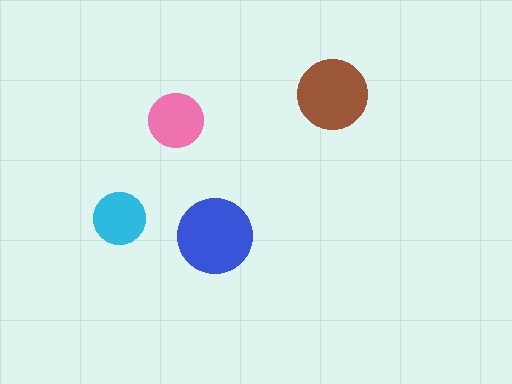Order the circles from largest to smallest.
the blue one, the brown one, the pink one, the cyan one.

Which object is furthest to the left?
The cyan circle is leftmost.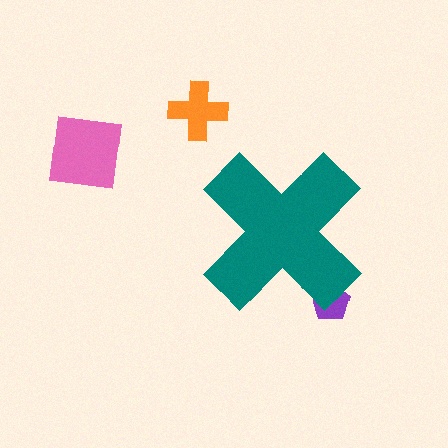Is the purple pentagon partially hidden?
Yes, the purple pentagon is partially hidden behind the teal cross.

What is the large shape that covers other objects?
A teal cross.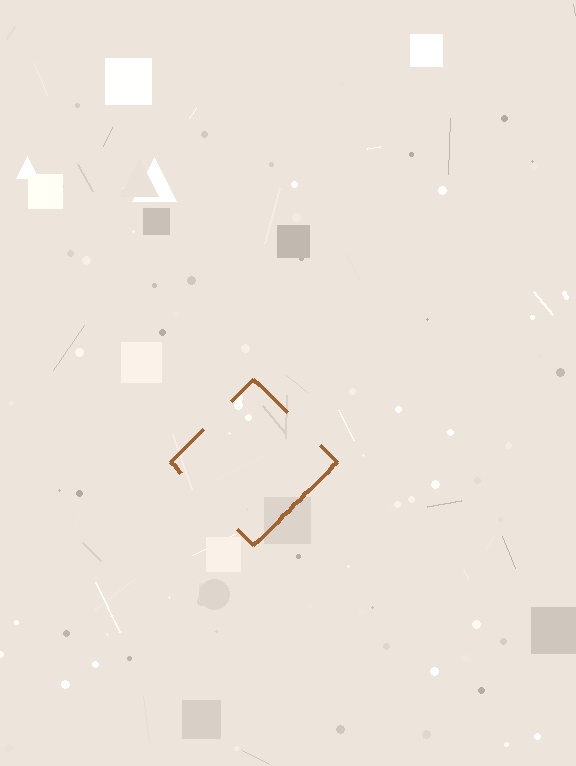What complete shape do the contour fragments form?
The contour fragments form a diamond.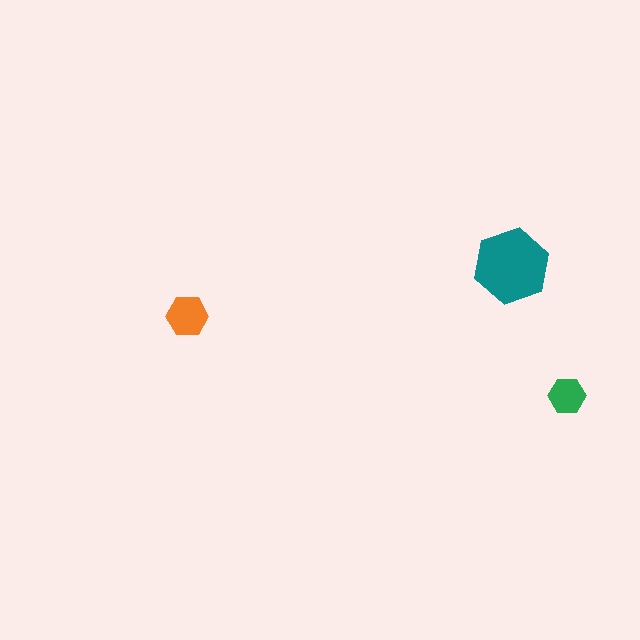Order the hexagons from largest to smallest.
the teal one, the orange one, the green one.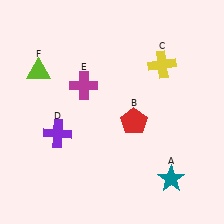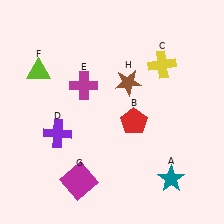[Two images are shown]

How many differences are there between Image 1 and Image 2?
There are 2 differences between the two images.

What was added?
A magenta square (G), a brown star (H) were added in Image 2.